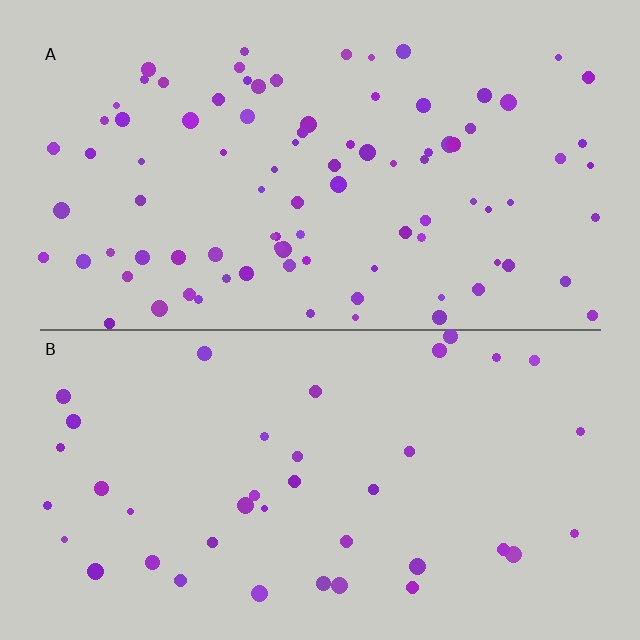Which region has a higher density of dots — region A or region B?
A (the top).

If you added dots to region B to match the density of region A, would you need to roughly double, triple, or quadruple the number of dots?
Approximately double.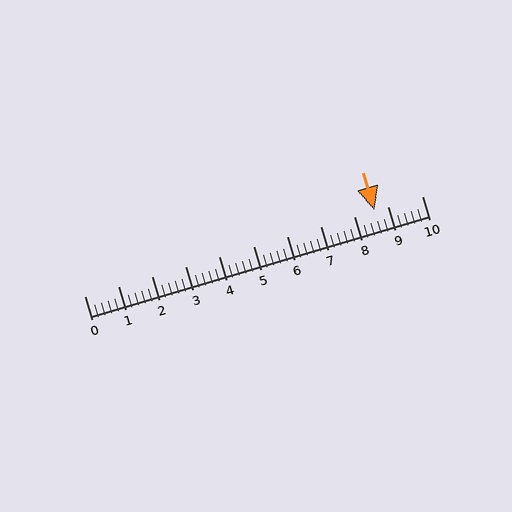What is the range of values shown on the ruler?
The ruler shows values from 0 to 10.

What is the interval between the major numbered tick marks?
The major tick marks are spaced 1 units apart.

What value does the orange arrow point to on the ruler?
The orange arrow points to approximately 8.6.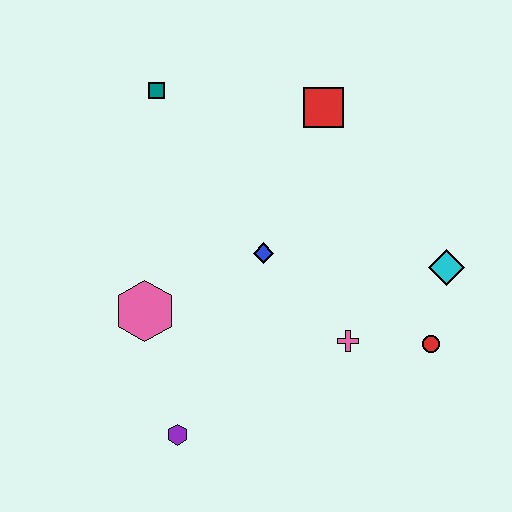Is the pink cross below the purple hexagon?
No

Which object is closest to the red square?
The blue diamond is closest to the red square.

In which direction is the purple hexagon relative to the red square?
The purple hexagon is below the red square.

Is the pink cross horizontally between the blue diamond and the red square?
No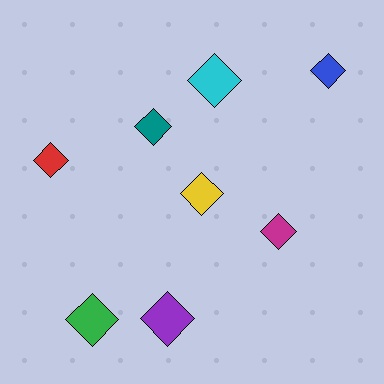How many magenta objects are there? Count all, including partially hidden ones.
There is 1 magenta object.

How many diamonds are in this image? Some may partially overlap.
There are 8 diamonds.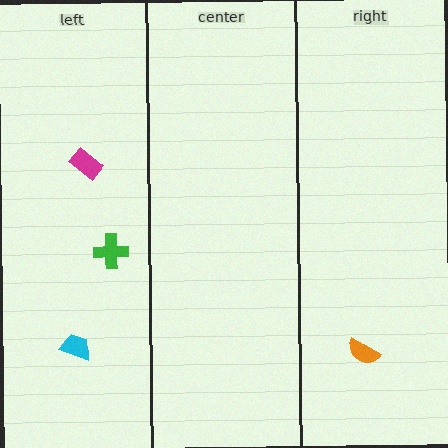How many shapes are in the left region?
3.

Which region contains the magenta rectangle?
The left region.